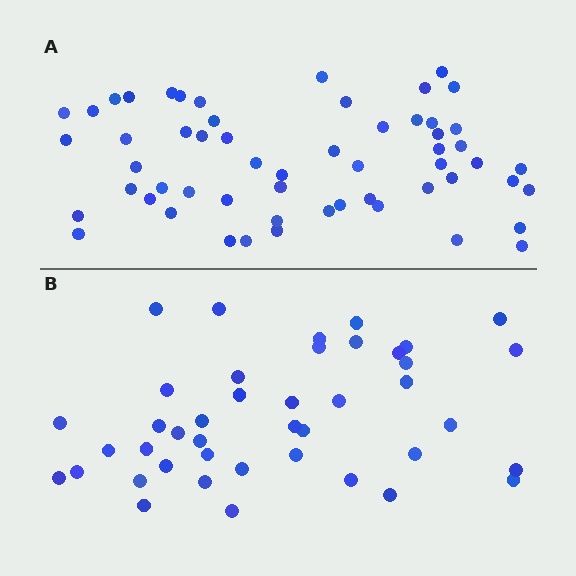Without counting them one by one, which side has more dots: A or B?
Region A (the top region) has more dots.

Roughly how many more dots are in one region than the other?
Region A has approximately 15 more dots than region B.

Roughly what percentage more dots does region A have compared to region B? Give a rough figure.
About 35% more.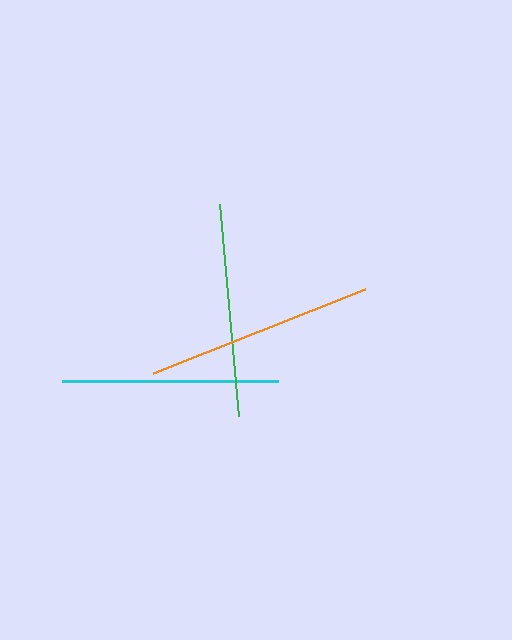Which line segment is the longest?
The orange line is the longest at approximately 228 pixels.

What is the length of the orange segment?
The orange segment is approximately 228 pixels long.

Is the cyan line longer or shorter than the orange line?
The orange line is longer than the cyan line.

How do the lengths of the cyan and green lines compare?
The cyan and green lines are approximately the same length.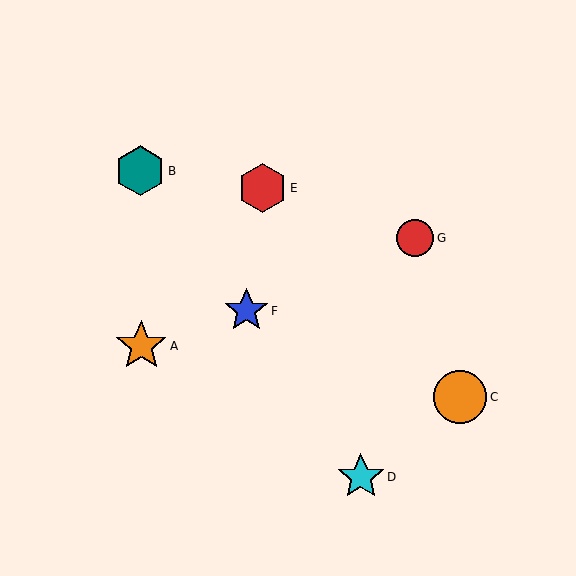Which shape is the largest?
The orange circle (labeled C) is the largest.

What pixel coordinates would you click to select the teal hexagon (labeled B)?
Click at (140, 171) to select the teal hexagon B.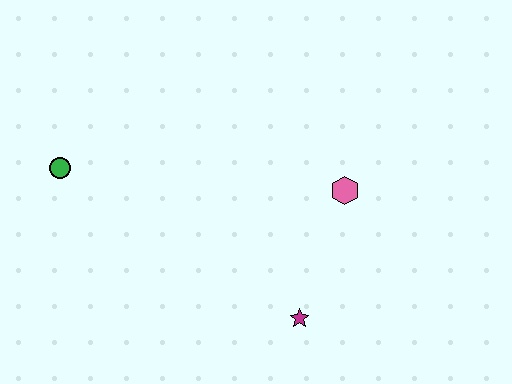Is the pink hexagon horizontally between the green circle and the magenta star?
No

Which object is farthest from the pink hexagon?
The green circle is farthest from the pink hexagon.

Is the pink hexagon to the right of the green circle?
Yes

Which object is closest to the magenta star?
The pink hexagon is closest to the magenta star.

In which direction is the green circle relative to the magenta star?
The green circle is to the left of the magenta star.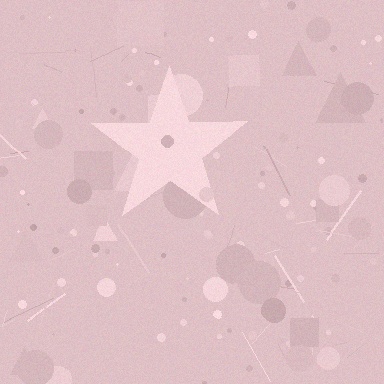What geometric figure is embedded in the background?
A star is embedded in the background.